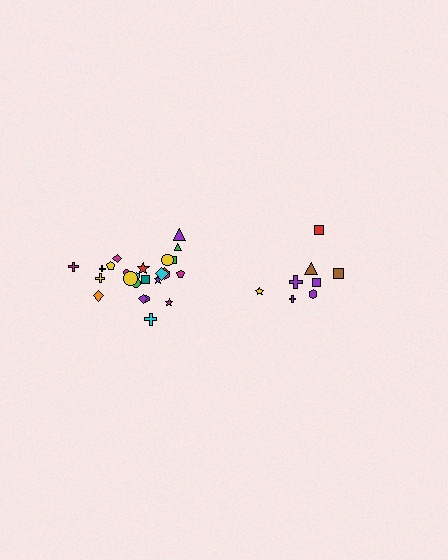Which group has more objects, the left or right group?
The left group.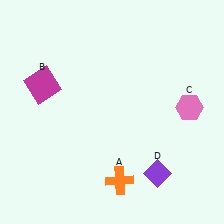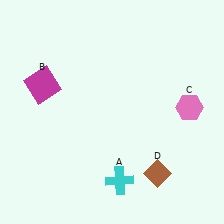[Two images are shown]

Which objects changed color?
A changed from orange to cyan. D changed from purple to brown.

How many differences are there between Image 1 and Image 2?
There are 2 differences between the two images.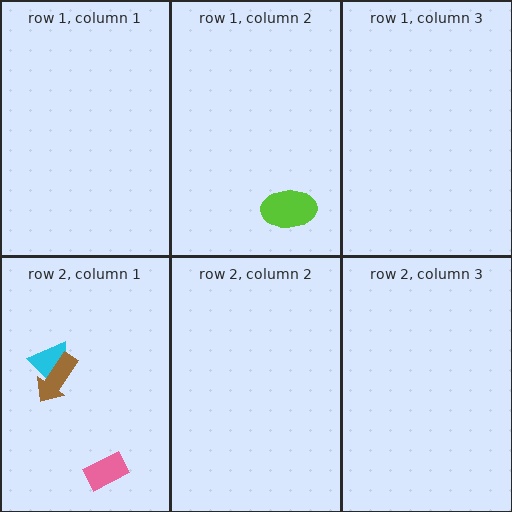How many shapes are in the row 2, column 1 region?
3.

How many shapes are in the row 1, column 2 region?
1.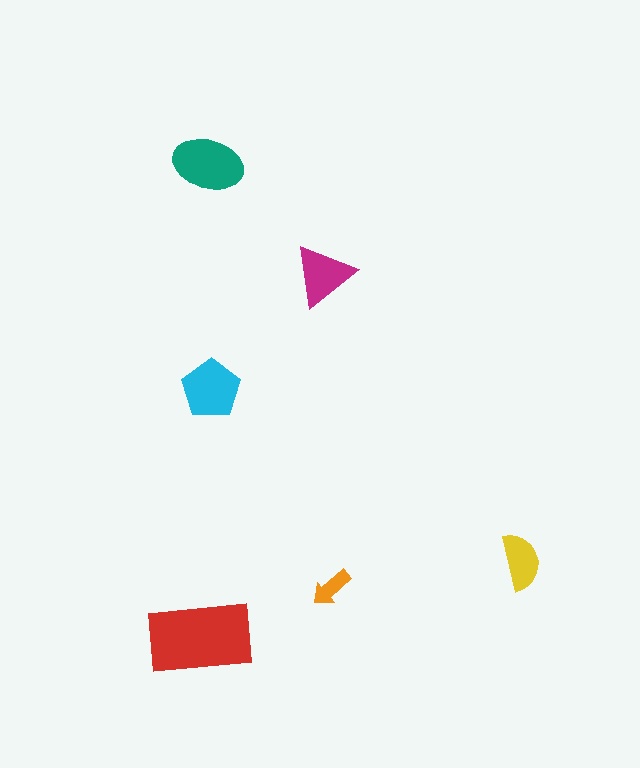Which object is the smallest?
The orange arrow.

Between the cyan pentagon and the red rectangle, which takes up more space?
The red rectangle.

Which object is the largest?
The red rectangle.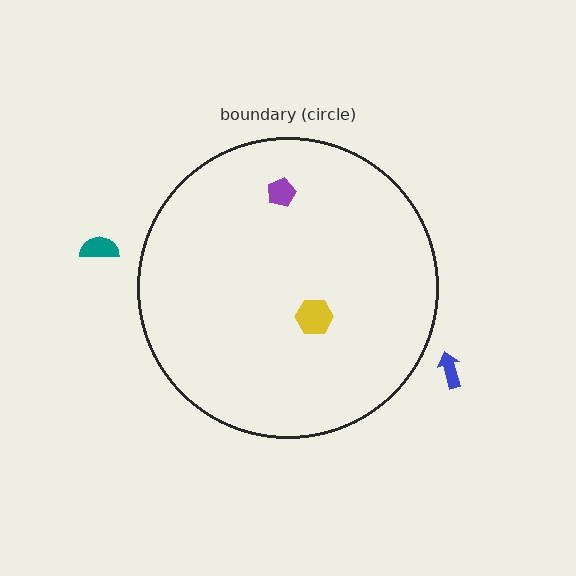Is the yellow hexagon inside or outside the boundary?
Inside.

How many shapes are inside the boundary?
2 inside, 2 outside.